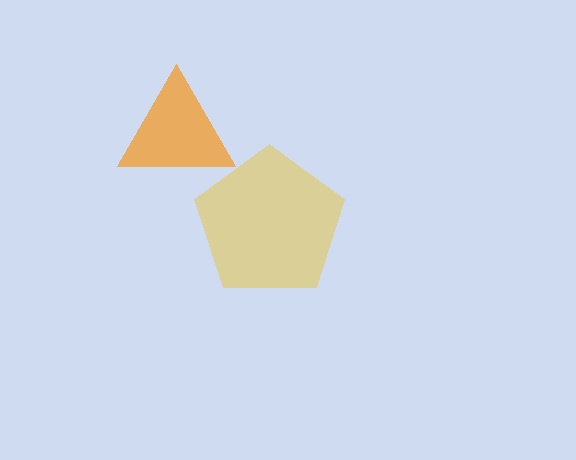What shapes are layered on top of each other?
The layered shapes are: an orange triangle, a yellow pentagon.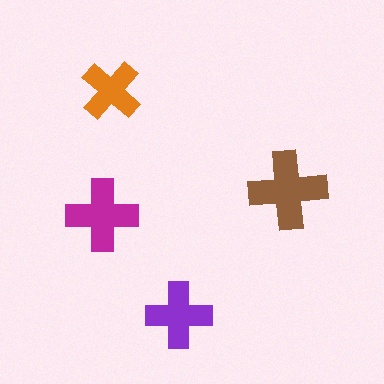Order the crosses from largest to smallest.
the brown one, the magenta one, the purple one, the orange one.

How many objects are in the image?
There are 4 objects in the image.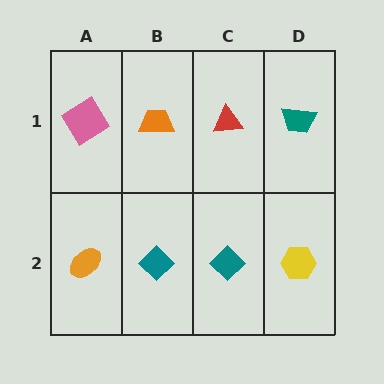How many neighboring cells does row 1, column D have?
2.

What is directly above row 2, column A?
A pink diamond.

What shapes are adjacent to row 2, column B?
An orange trapezoid (row 1, column B), an orange ellipse (row 2, column A), a teal diamond (row 2, column C).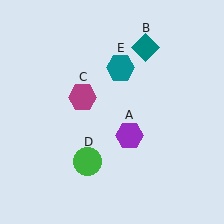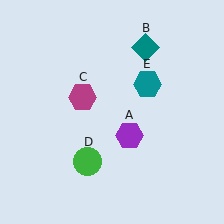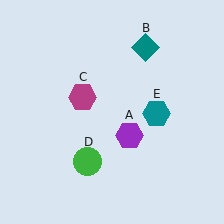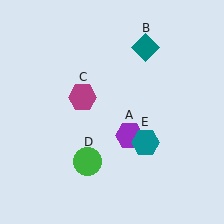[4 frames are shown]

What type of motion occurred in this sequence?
The teal hexagon (object E) rotated clockwise around the center of the scene.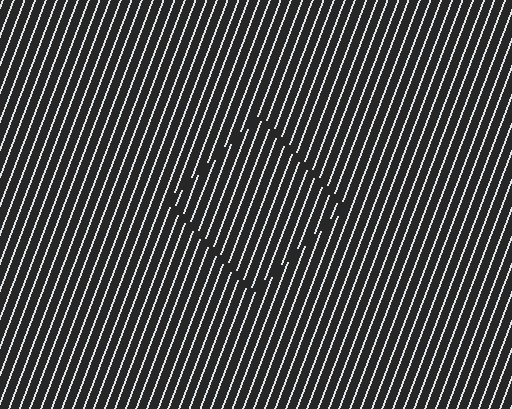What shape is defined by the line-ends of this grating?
An illusory square. The interior of the shape contains the same grating, shifted by half a period — the contour is defined by the phase discontinuity where line-ends from the inner and outer gratings abut.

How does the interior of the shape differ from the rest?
The interior of the shape contains the same grating, shifted by half a period — the contour is defined by the phase discontinuity where line-ends from the inner and outer gratings abut.